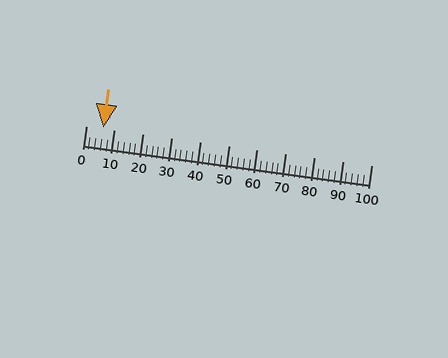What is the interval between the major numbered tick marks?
The major tick marks are spaced 10 units apart.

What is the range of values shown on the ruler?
The ruler shows values from 0 to 100.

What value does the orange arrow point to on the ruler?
The orange arrow points to approximately 6.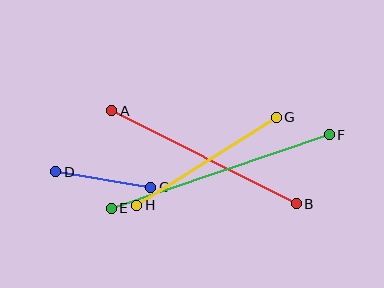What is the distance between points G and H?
The distance is approximately 165 pixels.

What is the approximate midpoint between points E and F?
The midpoint is at approximately (220, 172) pixels.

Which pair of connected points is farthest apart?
Points E and F are farthest apart.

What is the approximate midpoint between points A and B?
The midpoint is at approximately (204, 157) pixels.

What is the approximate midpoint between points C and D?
The midpoint is at approximately (103, 179) pixels.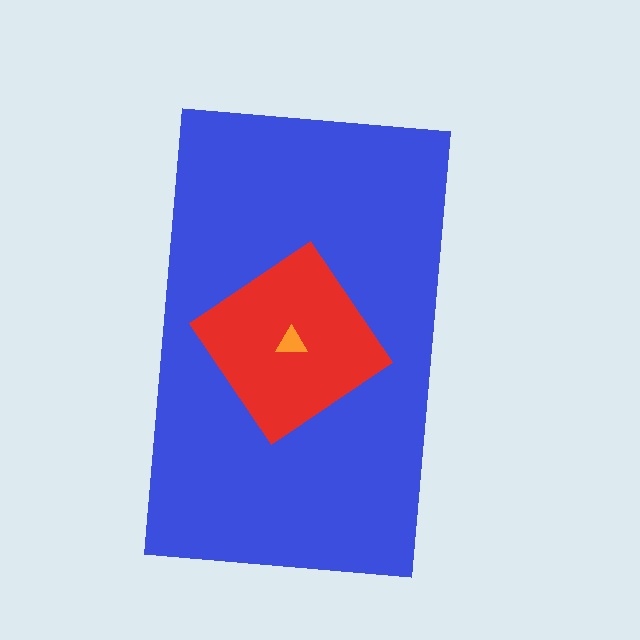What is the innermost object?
The orange triangle.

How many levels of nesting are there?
3.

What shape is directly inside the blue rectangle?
The red diamond.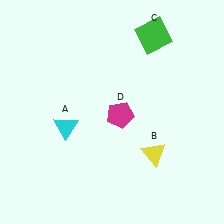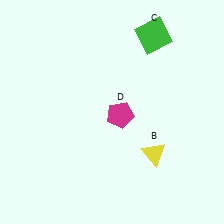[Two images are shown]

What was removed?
The cyan triangle (A) was removed in Image 2.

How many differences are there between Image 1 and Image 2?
There is 1 difference between the two images.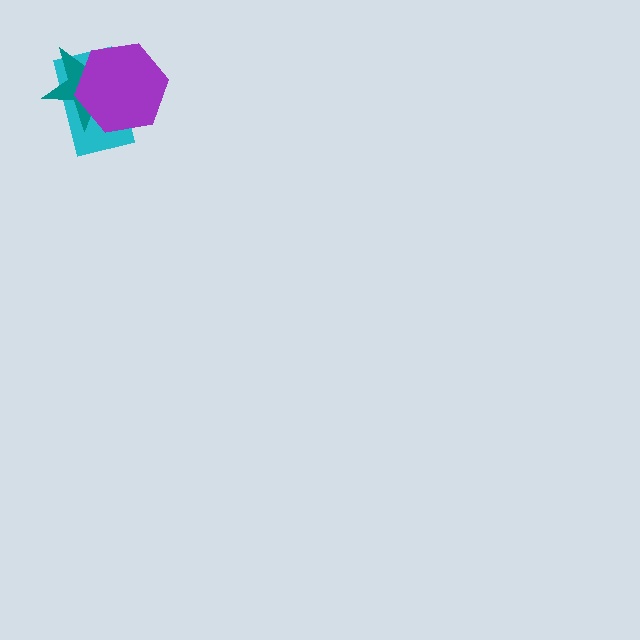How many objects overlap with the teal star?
2 objects overlap with the teal star.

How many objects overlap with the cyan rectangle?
2 objects overlap with the cyan rectangle.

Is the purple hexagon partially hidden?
No, no other shape covers it.